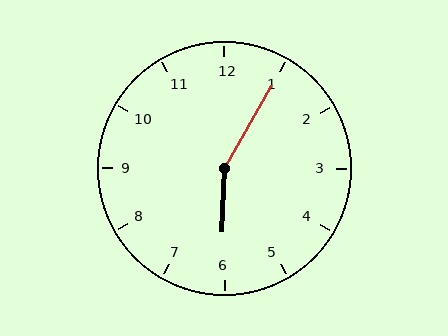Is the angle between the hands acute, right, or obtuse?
It is obtuse.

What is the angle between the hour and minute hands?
Approximately 152 degrees.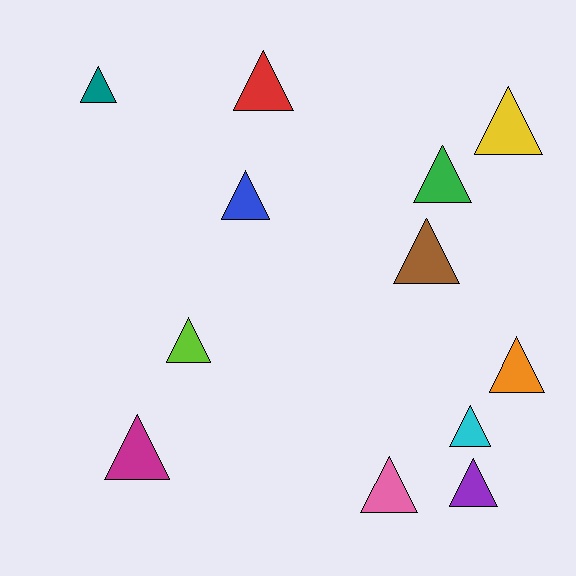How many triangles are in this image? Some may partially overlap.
There are 12 triangles.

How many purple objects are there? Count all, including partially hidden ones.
There is 1 purple object.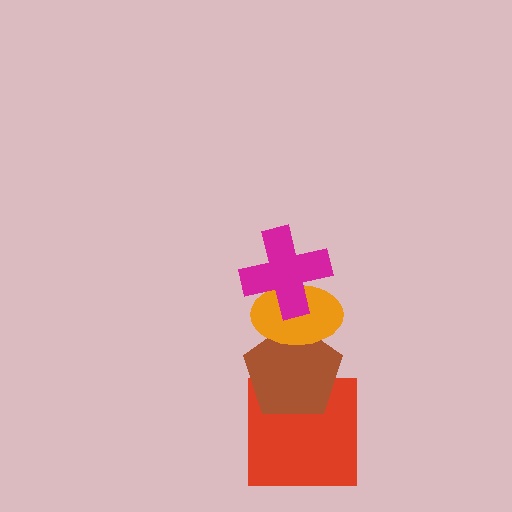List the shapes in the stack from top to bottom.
From top to bottom: the magenta cross, the orange ellipse, the brown pentagon, the red square.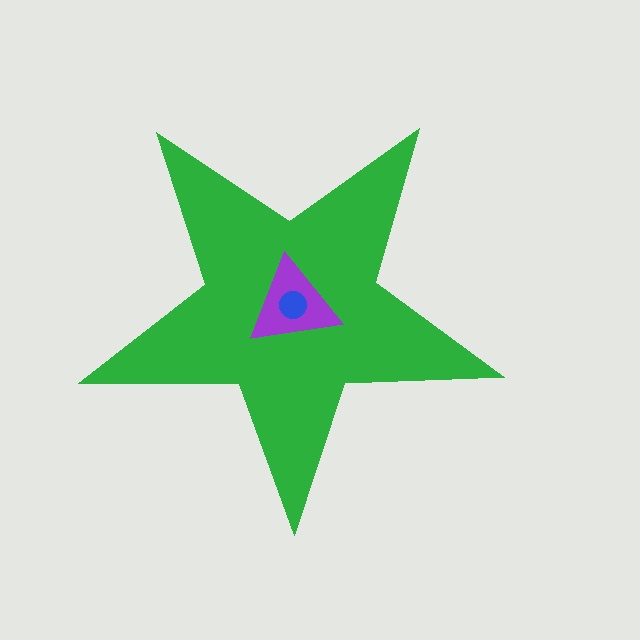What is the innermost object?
The blue circle.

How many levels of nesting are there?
3.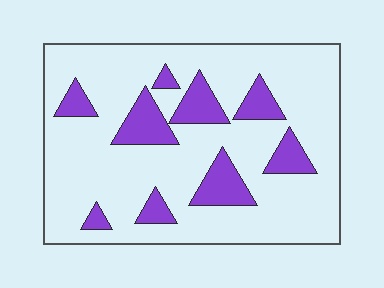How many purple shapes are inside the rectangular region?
9.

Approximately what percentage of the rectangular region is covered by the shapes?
Approximately 20%.